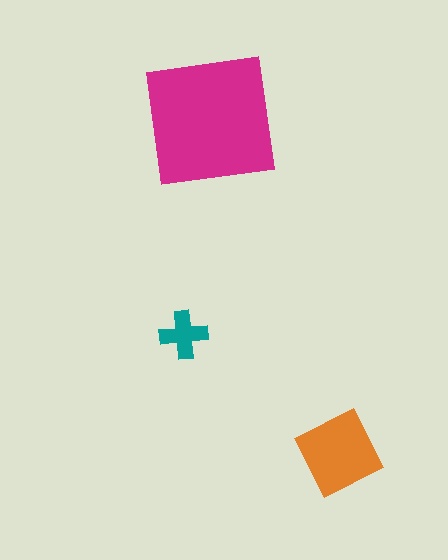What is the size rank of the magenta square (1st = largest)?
1st.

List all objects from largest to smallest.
The magenta square, the orange diamond, the teal cross.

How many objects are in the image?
There are 3 objects in the image.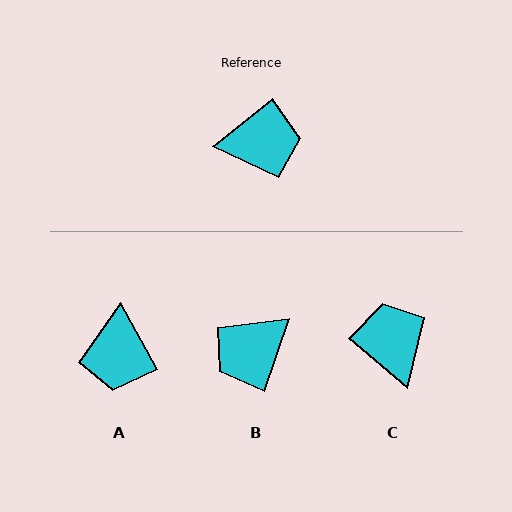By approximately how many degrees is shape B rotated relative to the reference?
Approximately 148 degrees clockwise.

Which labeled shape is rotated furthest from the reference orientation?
B, about 148 degrees away.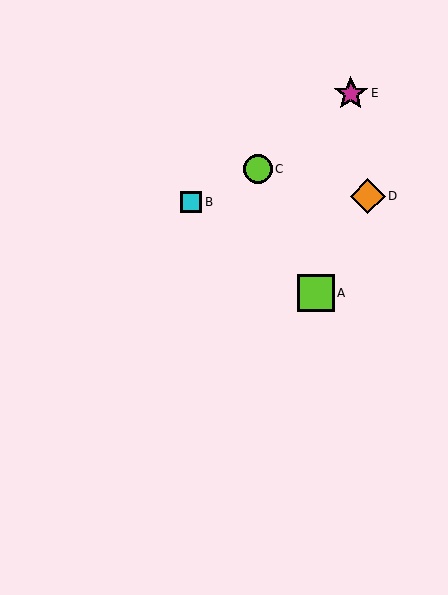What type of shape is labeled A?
Shape A is a lime square.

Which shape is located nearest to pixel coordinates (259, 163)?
The lime circle (labeled C) at (258, 169) is nearest to that location.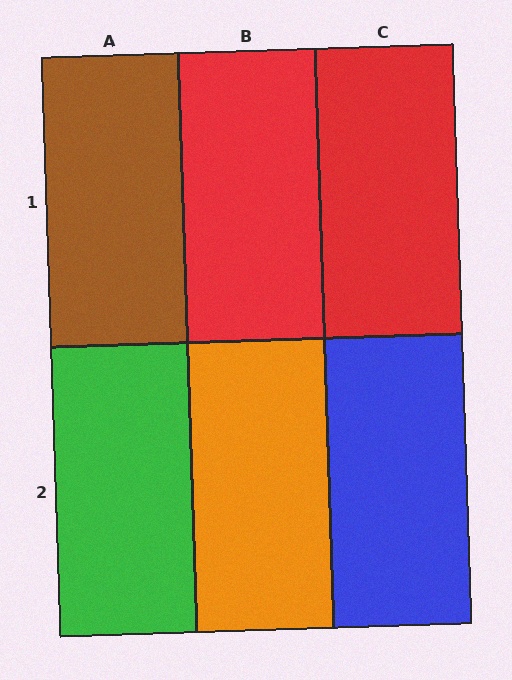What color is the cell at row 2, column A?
Green.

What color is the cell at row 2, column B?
Orange.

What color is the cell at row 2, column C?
Blue.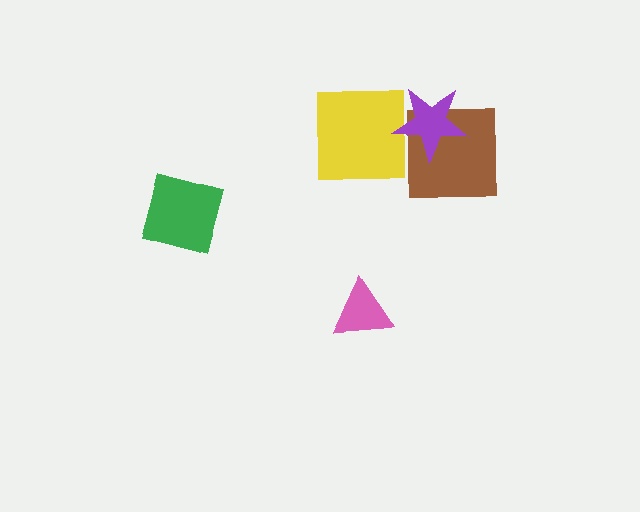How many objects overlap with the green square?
0 objects overlap with the green square.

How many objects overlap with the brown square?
1 object overlaps with the brown square.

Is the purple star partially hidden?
No, no other shape covers it.